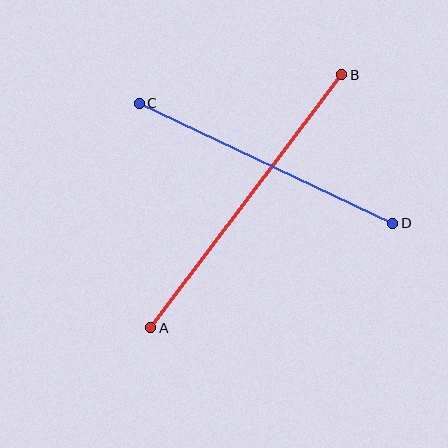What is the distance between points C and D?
The distance is approximately 281 pixels.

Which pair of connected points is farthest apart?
Points A and B are farthest apart.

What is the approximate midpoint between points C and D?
The midpoint is at approximately (266, 163) pixels.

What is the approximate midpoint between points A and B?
The midpoint is at approximately (246, 201) pixels.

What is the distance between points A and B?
The distance is approximately 317 pixels.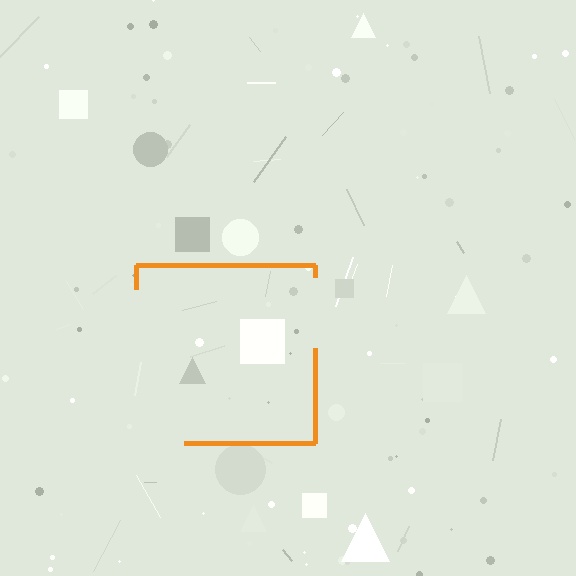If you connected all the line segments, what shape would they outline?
They would outline a square.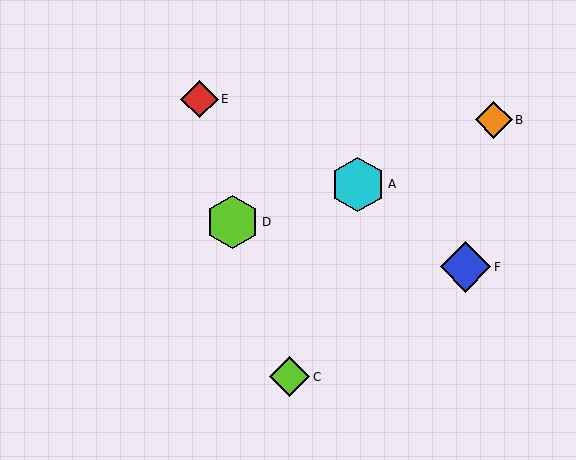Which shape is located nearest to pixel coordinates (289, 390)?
The lime diamond (labeled C) at (290, 377) is nearest to that location.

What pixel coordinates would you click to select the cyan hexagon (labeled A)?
Click at (358, 184) to select the cyan hexagon A.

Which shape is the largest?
The cyan hexagon (labeled A) is the largest.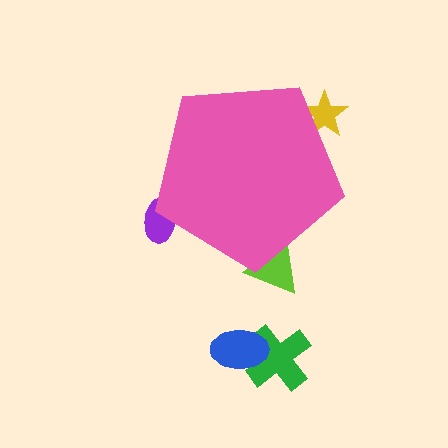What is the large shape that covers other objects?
A pink pentagon.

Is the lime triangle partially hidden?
Yes, the lime triangle is partially hidden behind the pink pentagon.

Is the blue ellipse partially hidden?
No, the blue ellipse is fully visible.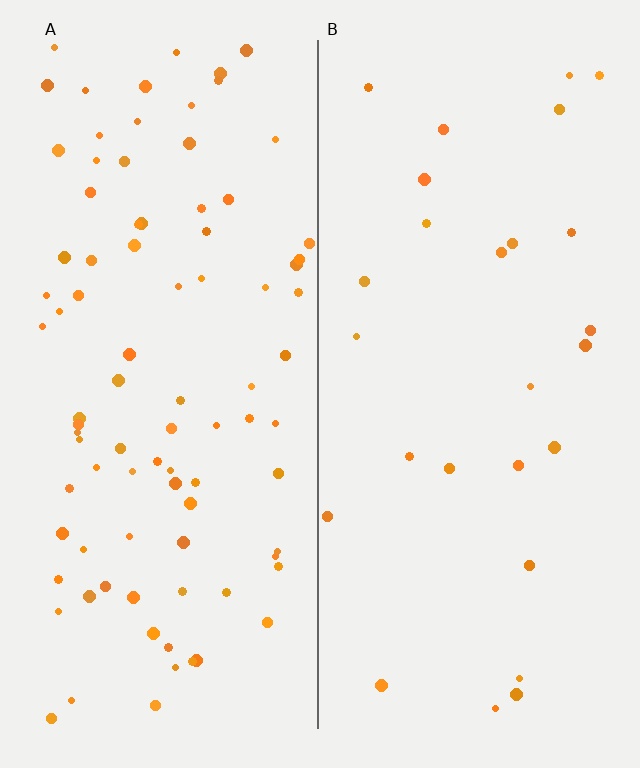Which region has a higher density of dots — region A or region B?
A (the left).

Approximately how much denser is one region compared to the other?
Approximately 3.3× — region A over region B.